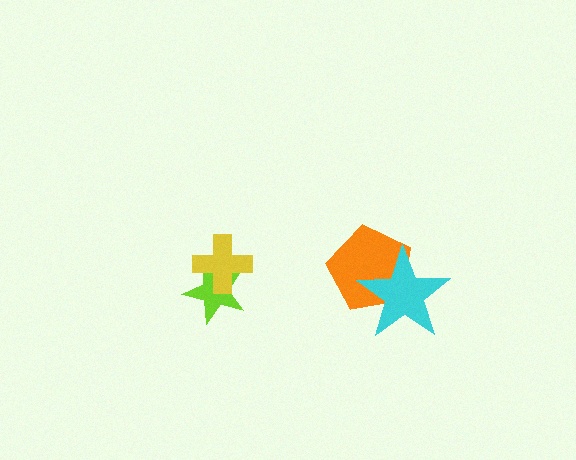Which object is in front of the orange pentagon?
The cyan star is in front of the orange pentagon.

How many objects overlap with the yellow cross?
1 object overlaps with the yellow cross.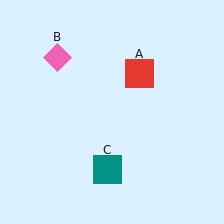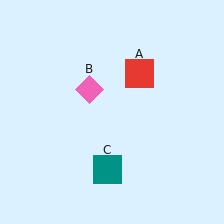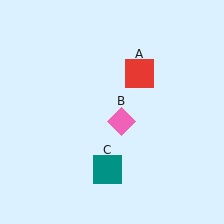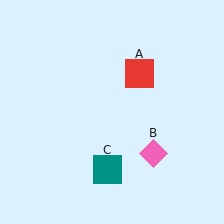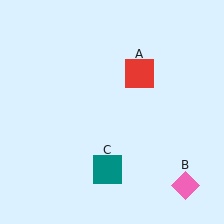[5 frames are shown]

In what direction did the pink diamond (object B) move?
The pink diamond (object B) moved down and to the right.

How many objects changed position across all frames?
1 object changed position: pink diamond (object B).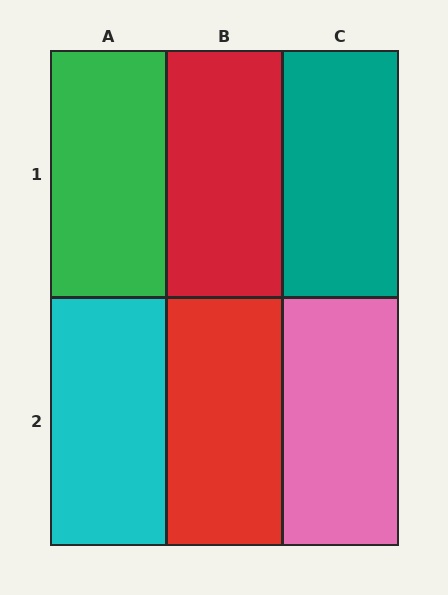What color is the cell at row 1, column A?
Green.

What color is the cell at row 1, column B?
Red.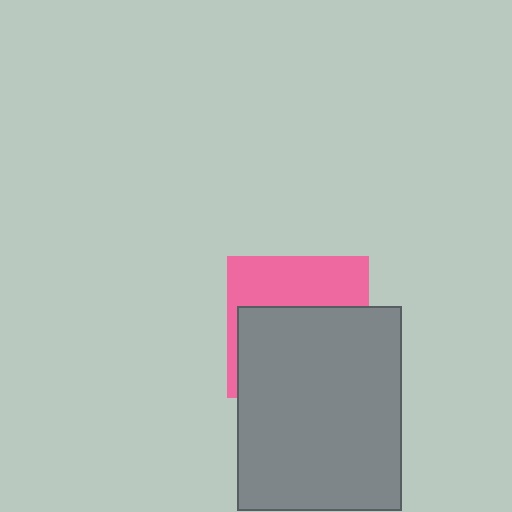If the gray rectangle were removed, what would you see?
You would see the complete pink square.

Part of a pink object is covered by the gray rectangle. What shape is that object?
It is a square.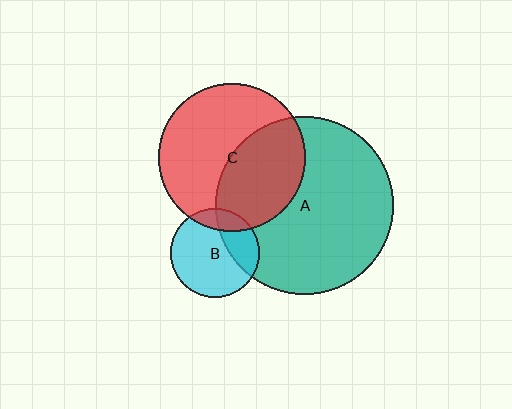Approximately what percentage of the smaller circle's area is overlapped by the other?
Approximately 40%.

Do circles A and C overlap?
Yes.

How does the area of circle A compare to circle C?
Approximately 1.4 times.